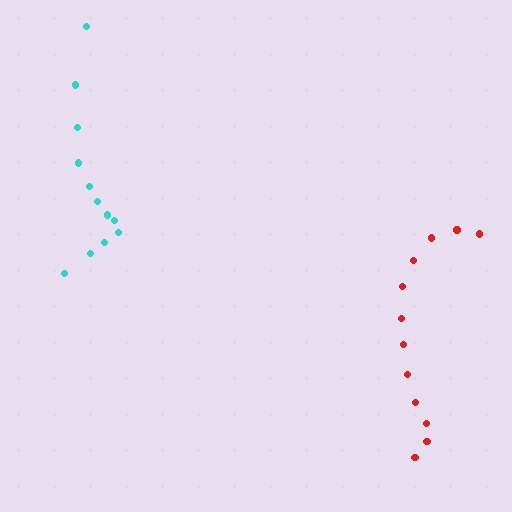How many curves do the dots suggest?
There are 2 distinct paths.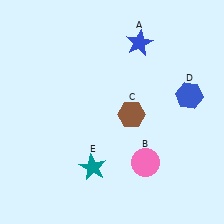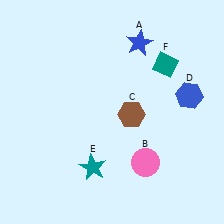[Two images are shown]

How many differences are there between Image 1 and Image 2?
There is 1 difference between the two images.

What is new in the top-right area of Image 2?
A teal diamond (F) was added in the top-right area of Image 2.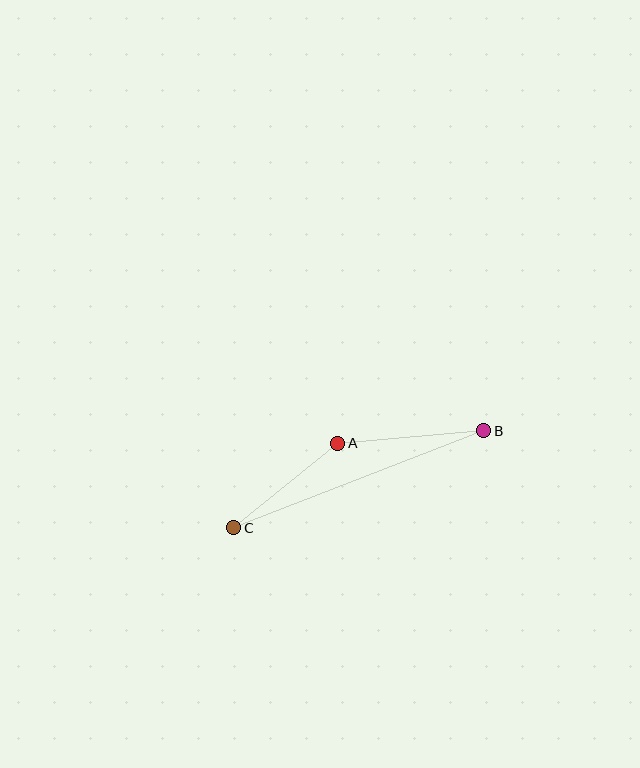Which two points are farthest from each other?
Points B and C are farthest from each other.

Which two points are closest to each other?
Points A and C are closest to each other.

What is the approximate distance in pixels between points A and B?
The distance between A and B is approximately 147 pixels.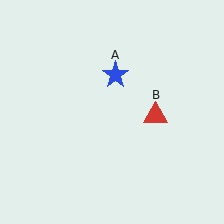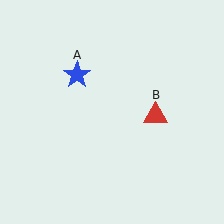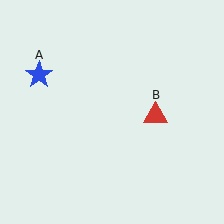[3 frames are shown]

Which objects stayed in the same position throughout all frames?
Red triangle (object B) remained stationary.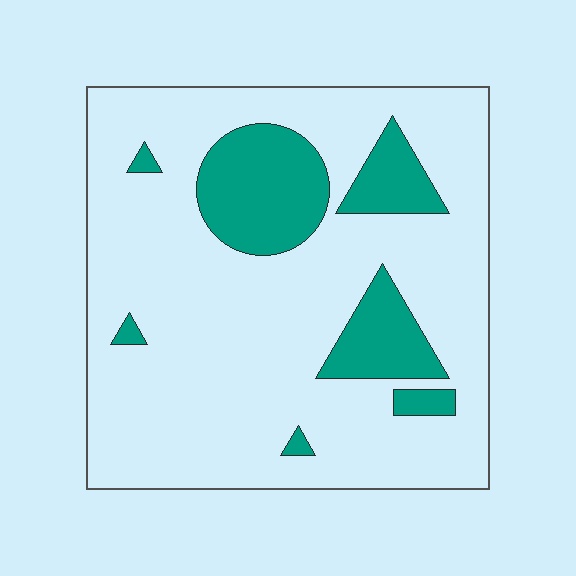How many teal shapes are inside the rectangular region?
7.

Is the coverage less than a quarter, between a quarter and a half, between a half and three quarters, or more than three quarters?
Less than a quarter.